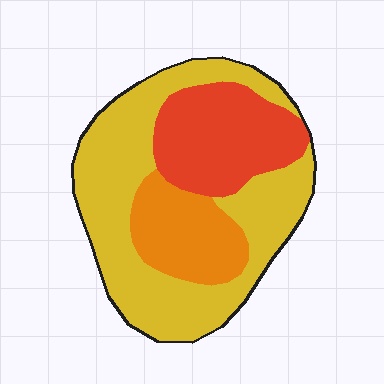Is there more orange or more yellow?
Yellow.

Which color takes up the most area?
Yellow, at roughly 55%.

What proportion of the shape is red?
Red covers about 25% of the shape.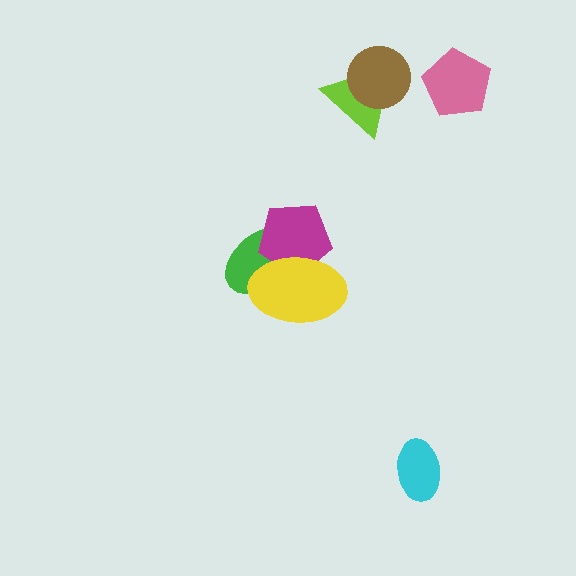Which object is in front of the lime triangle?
The brown circle is in front of the lime triangle.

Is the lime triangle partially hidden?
Yes, it is partially covered by another shape.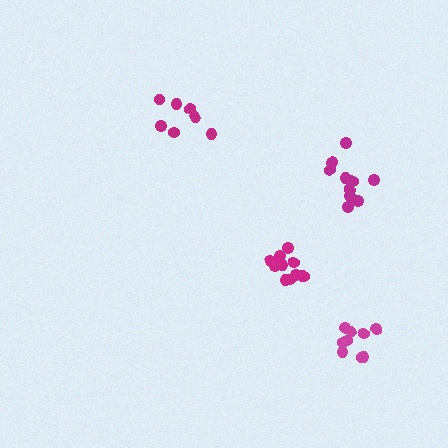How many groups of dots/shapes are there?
There are 4 groups.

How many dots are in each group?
Group 1: 11 dots, Group 2: 11 dots, Group 3: 7 dots, Group 4: 9 dots (38 total).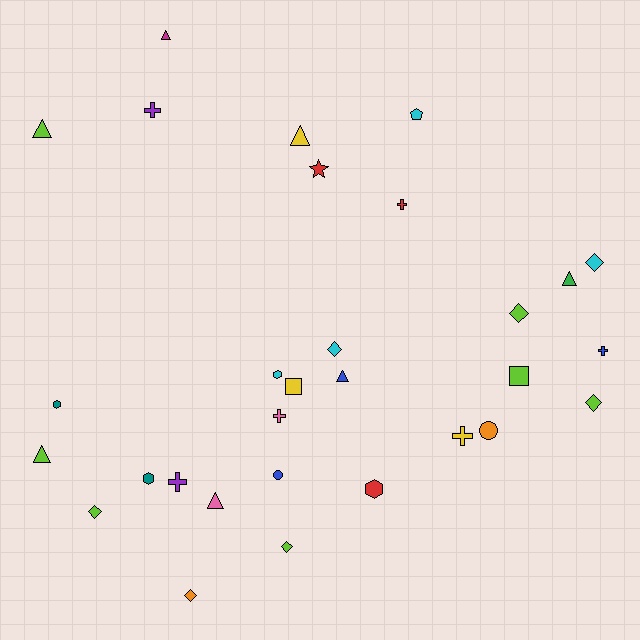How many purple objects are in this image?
There are 2 purple objects.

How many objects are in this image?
There are 30 objects.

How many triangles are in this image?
There are 7 triangles.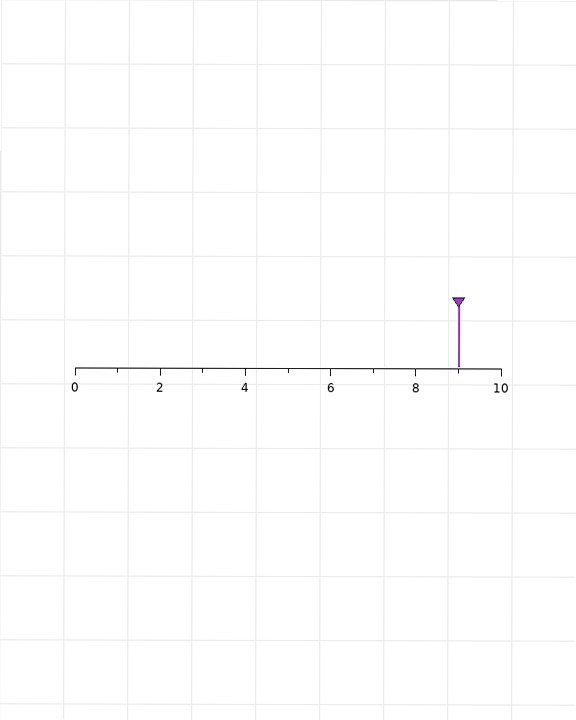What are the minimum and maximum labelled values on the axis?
The axis runs from 0 to 10.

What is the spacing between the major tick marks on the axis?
The major ticks are spaced 2 apart.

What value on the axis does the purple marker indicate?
The marker indicates approximately 9.